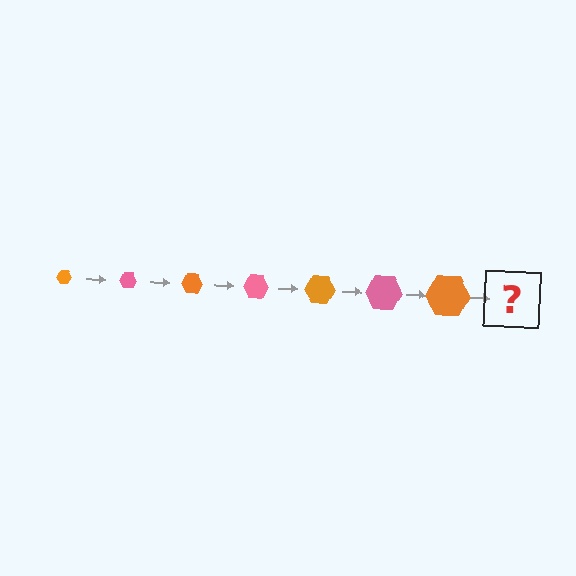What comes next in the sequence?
The next element should be a pink hexagon, larger than the previous one.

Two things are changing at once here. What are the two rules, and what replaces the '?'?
The two rules are that the hexagon grows larger each step and the color cycles through orange and pink. The '?' should be a pink hexagon, larger than the previous one.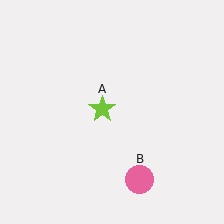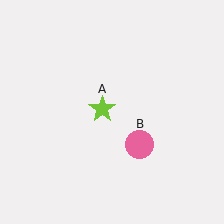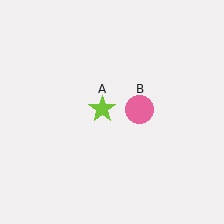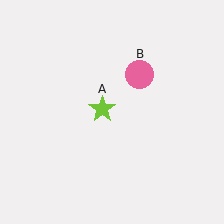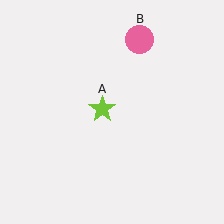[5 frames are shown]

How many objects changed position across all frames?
1 object changed position: pink circle (object B).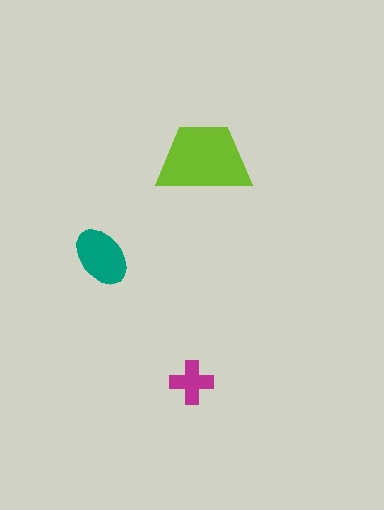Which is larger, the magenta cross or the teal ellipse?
The teal ellipse.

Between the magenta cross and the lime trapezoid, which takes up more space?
The lime trapezoid.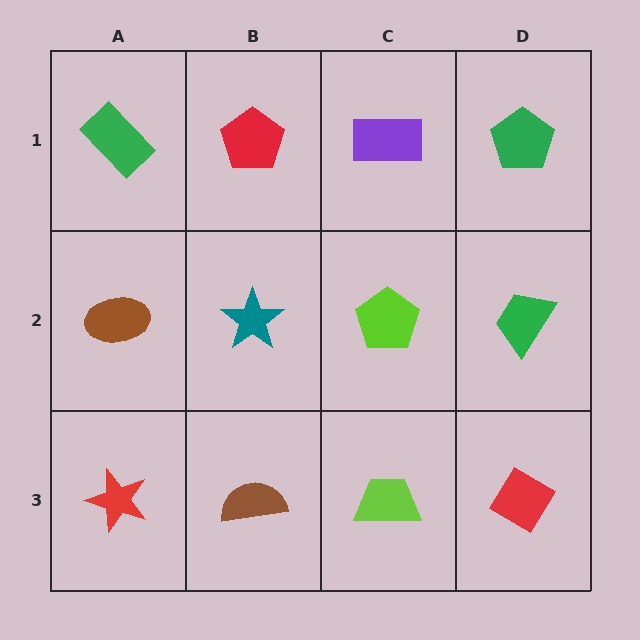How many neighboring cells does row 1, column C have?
3.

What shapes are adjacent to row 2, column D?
A green pentagon (row 1, column D), a red diamond (row 3, column D), a lime pentagon (row 2, column C).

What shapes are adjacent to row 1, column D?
A green trapezoid (row 2, column D), a purple rectangle (row 1, column C).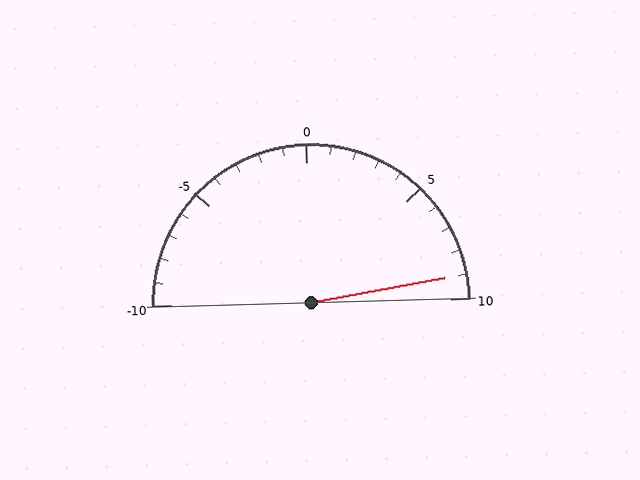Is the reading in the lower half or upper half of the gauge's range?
The reading is in the upper half of the range (-10 to 10).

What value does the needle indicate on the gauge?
The needle indicates approximately 9.